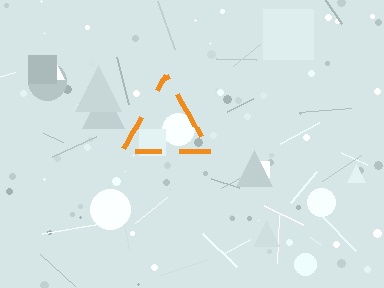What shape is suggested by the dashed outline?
The dashed outline suggests a triangle.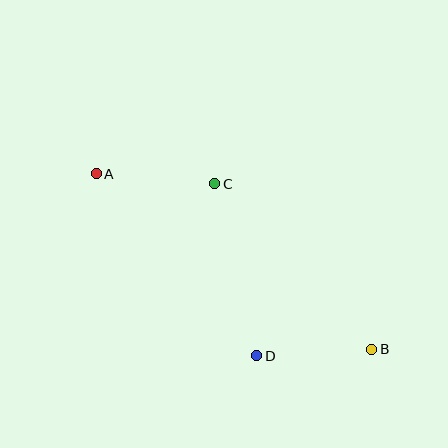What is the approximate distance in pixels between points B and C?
The distance between B and C is approximately 228 pixels.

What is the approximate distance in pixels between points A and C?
The distance between A and C is approximately 119 pixels.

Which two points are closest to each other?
Points B and D are closest to each other.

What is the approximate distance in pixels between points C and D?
The distance between C and D is approximately 177 pixels.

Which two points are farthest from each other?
Points A and B are farthest from each other.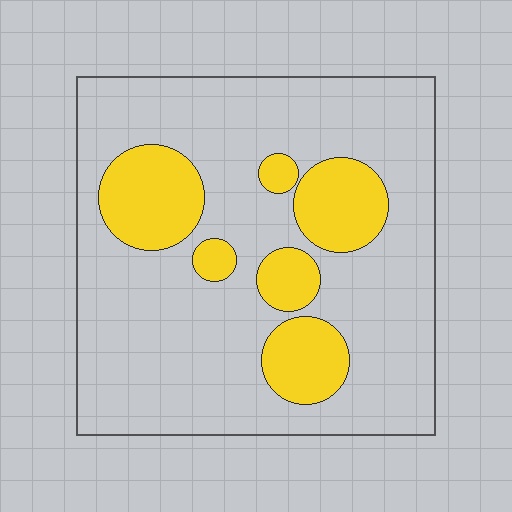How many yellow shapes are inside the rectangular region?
6.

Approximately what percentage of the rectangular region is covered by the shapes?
Approximately 20%.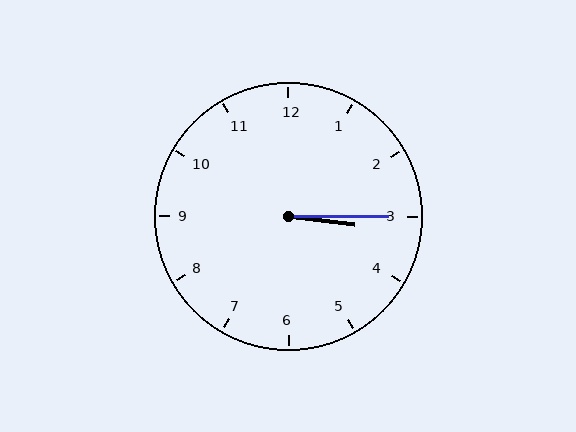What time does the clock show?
3:15.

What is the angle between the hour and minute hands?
Approximately 8 degrees.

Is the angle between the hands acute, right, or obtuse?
It is acute.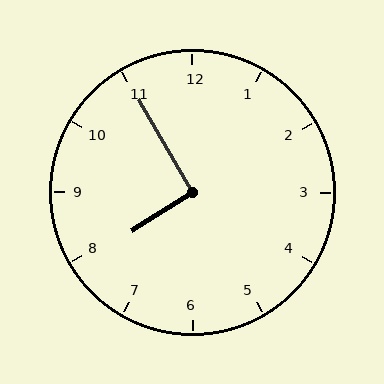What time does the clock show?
7:55.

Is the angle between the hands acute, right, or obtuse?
It is right.